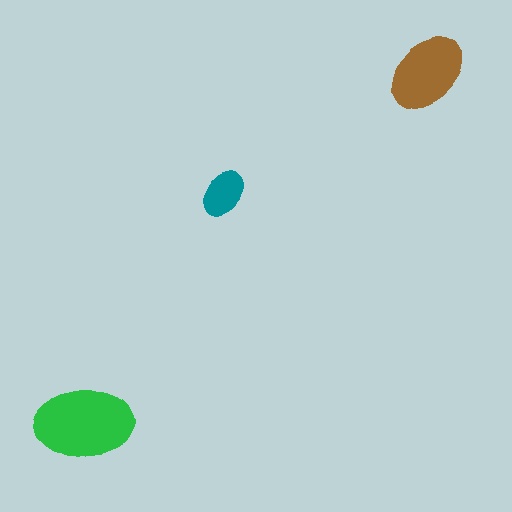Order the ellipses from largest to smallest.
the green one, the brown one, the teal one.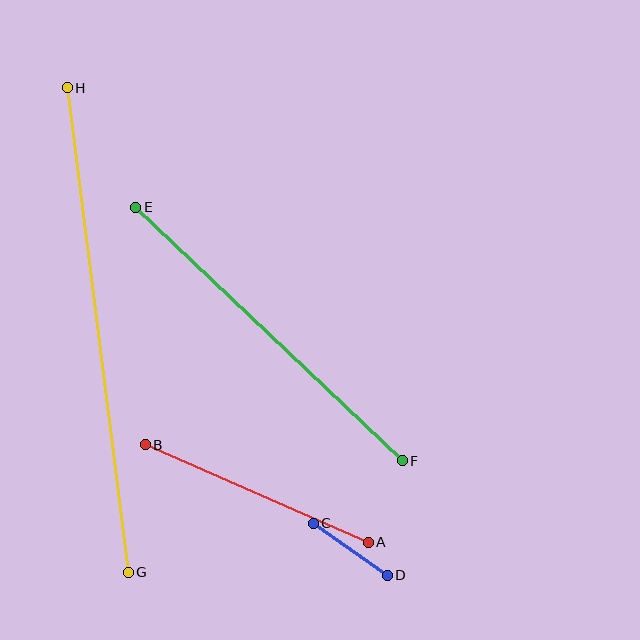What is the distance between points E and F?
The distance is approximately 368 pixels.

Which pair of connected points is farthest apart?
Points G and H are farthest apart.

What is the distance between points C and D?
The distance is approximately 91 pixels.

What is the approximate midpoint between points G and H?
The midpoint is at approximately (98, 331) pixels.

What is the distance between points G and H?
The distance is approximately 488 pixels.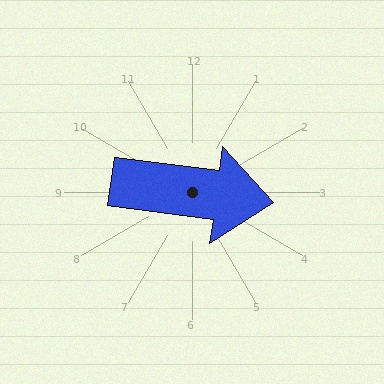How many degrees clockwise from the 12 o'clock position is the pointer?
Approximately 98 degrees.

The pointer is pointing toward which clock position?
Roughly 3 o'clock.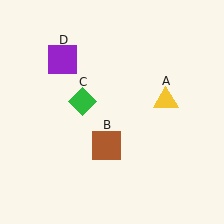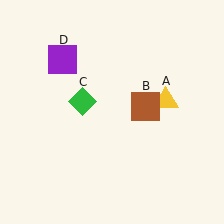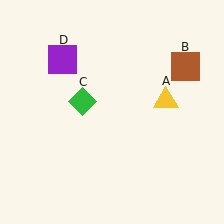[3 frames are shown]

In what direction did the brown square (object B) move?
The brown square (object B) moved up and to the right.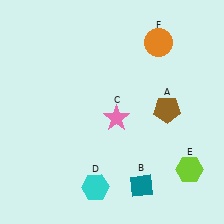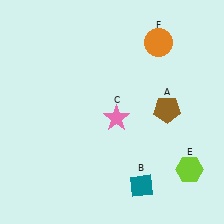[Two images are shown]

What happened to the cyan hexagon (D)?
The cyan hexagon (D) was removed in Image 2. It was in the bottom-left area of Image 1.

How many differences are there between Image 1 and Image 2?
There is 1 difference between the two images.